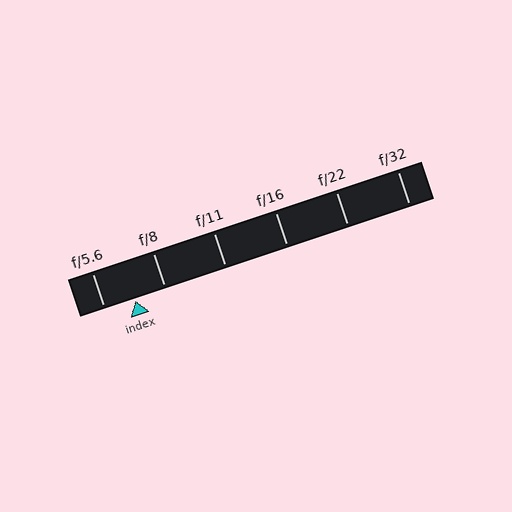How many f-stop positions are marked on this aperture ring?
There are 6 f-stop positions marked.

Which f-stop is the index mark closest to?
The index mark is closest to f/8.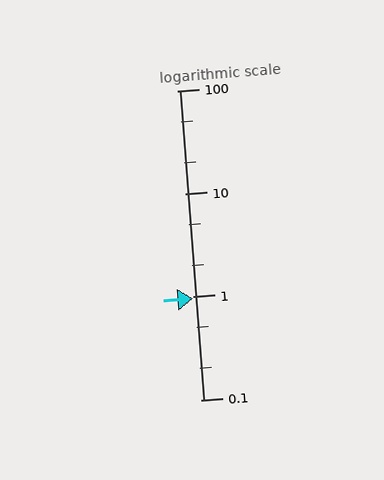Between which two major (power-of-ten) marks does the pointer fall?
The pointer is between 0.1 and 1.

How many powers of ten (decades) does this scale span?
The scale spans 3 decades, from 0.1 to 100.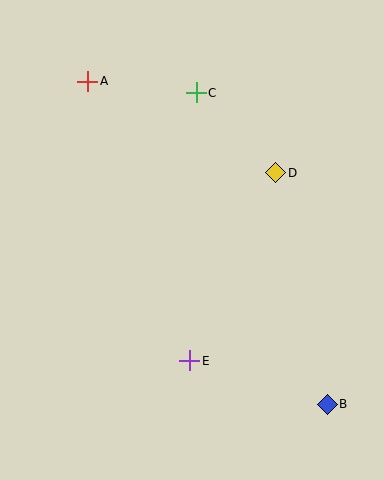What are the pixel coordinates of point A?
Point A is at (88, 81).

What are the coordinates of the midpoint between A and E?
The midpoint between A and E is at (139, 221).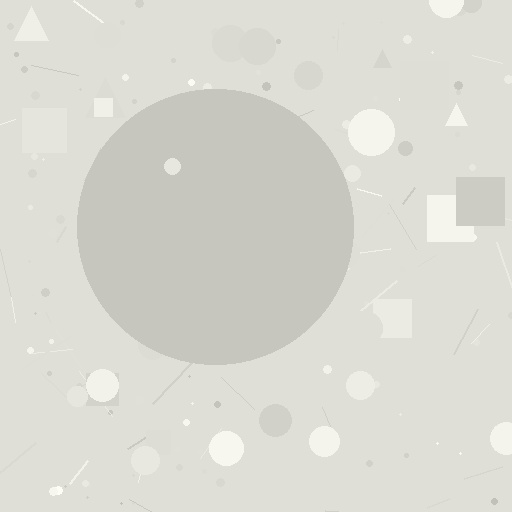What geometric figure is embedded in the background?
A circle is embedded in the background.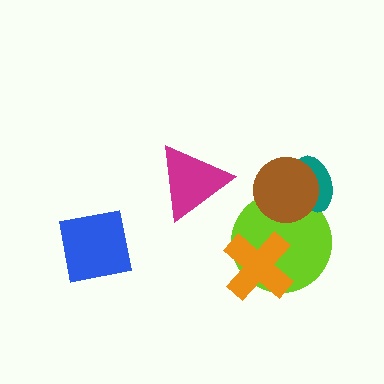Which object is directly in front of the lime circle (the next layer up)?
The orange cross is directly in front of the lime circle.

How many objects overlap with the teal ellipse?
2 objects overlap with the teal ellipse.